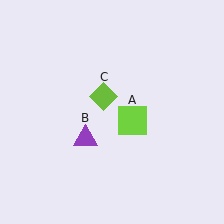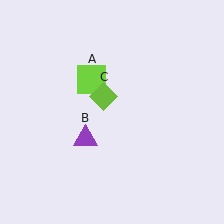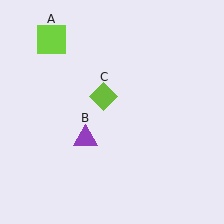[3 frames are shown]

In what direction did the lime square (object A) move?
The lime square (object A) moved up and to the left.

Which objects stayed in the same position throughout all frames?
Purple triangle (object B) and lime diamond (object C) remained stationary.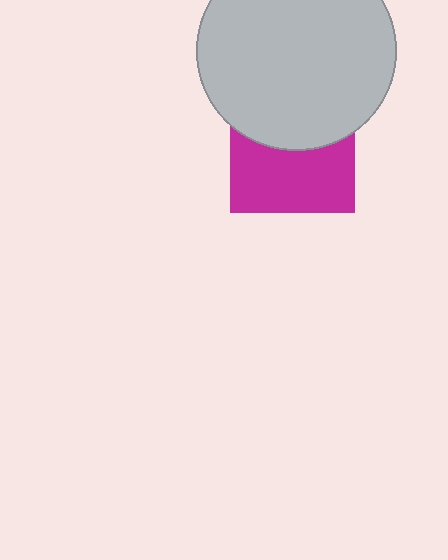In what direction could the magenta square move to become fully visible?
The magenta square could move down. That would shift it out from behind the light gray circle entirely.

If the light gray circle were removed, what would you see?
You would see the complete magenta square.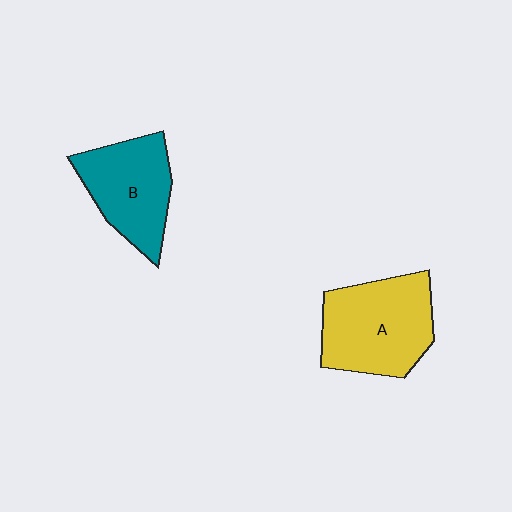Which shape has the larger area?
Shape A (yellow).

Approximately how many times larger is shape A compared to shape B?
Approximately 1.2 times.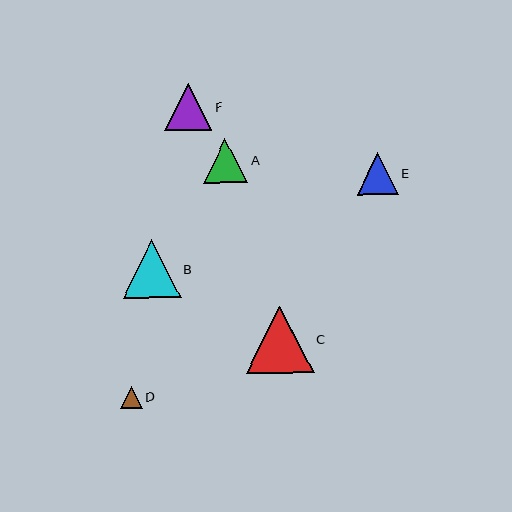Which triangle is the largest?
Triangle C is the largest with a size of approximately 68 pixels.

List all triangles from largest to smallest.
From largest to smallest: C, B, F, A, E, D.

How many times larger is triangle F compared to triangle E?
Triangle F is approximately 1.1 times the size of triangle E.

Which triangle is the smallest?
Triangle D is the smallest with a size of approximately 22 pixels.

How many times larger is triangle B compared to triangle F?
Triangle B is approximately 1.2 times the size of triangle F.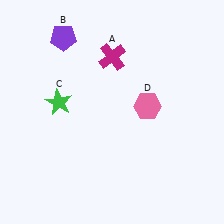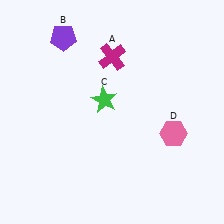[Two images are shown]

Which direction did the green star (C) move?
The green star (C) moved right.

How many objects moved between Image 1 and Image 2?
2 objects moved between the two images.